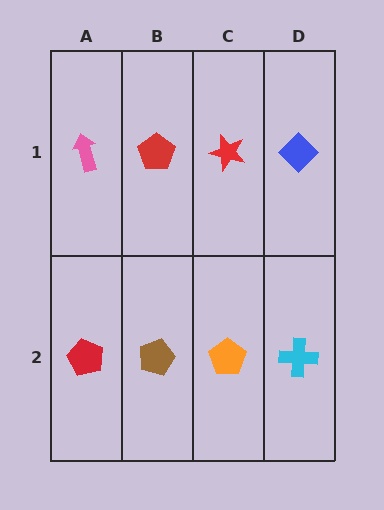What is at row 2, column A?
A red pentagon.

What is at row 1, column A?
A pink arrow.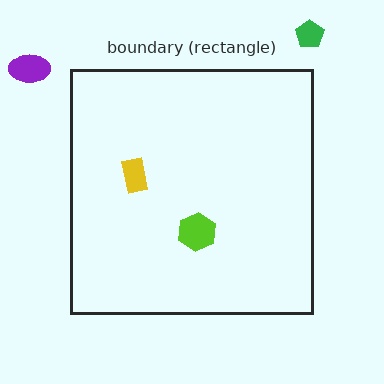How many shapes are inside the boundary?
2 inside, 2 outside.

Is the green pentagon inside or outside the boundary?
Outside.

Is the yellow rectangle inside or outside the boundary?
Inside.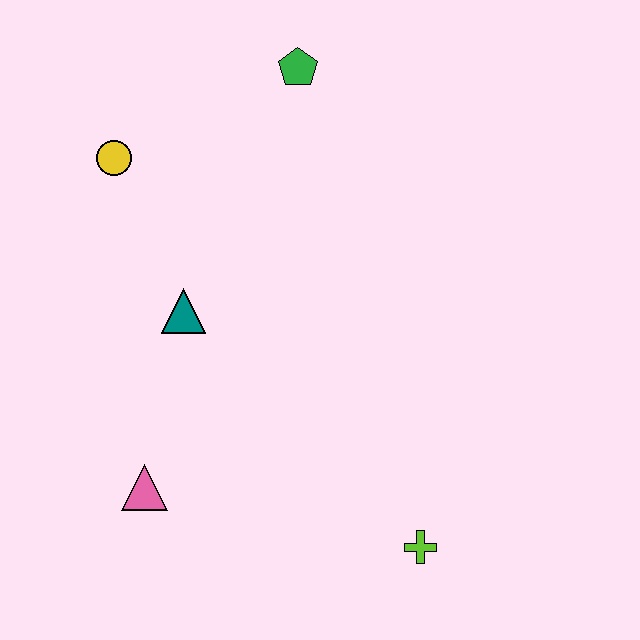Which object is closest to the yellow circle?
The teal triangle is closest to the yellow circle.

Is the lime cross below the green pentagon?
Yes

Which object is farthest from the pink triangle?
The green pentagon is farthest from the pink triangle.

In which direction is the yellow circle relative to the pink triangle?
The yellow circle is above the pink triangle.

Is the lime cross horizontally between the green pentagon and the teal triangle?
No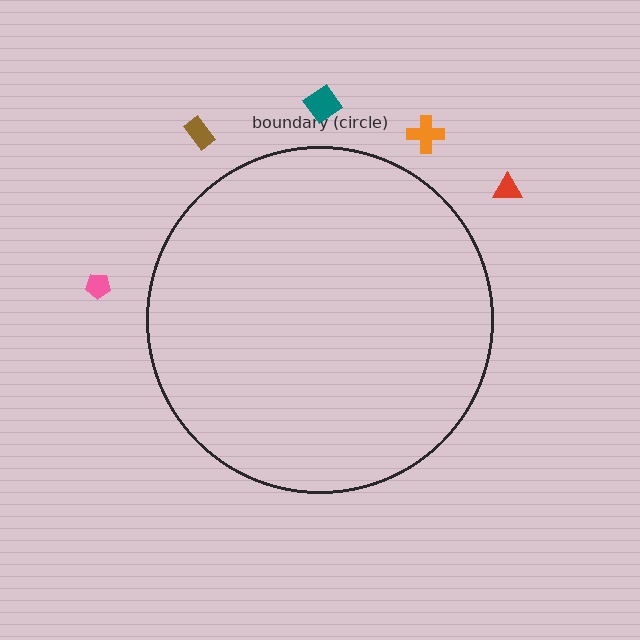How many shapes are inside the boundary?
0 inside, 5 outside.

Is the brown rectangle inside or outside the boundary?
Outside.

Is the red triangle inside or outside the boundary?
Outside.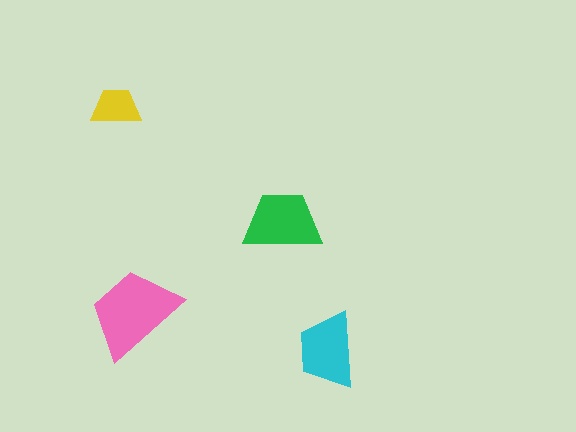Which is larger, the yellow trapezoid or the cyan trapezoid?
The cyan one.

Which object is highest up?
The yellow trapezoid is topmost.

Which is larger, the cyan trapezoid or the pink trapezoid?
The pink one.